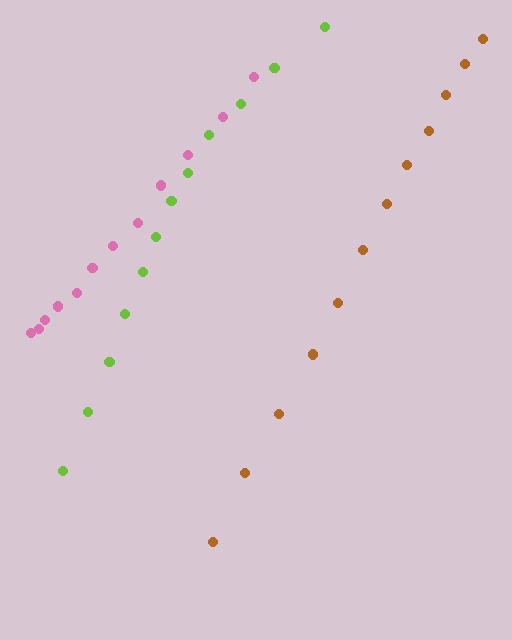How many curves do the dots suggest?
There are 3 distinct paths.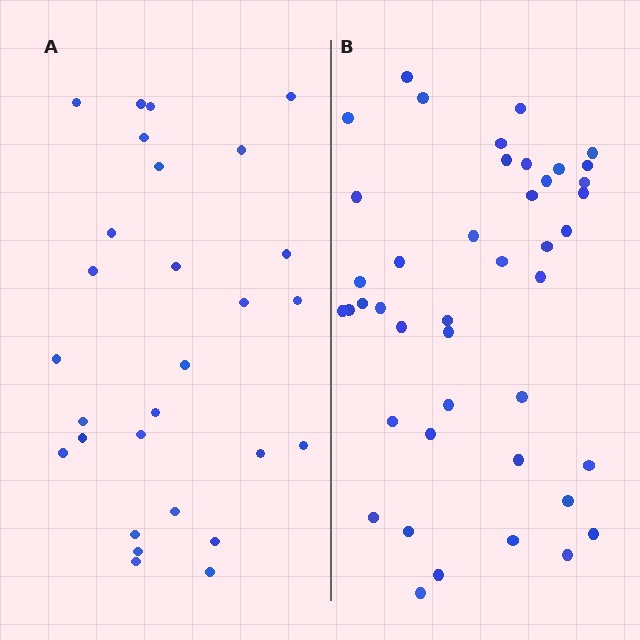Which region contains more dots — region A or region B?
Region B (the right region) has more dots.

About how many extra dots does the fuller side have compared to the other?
Region B has approximately 15 more dots than region A.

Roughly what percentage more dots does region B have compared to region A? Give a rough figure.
About 55% more.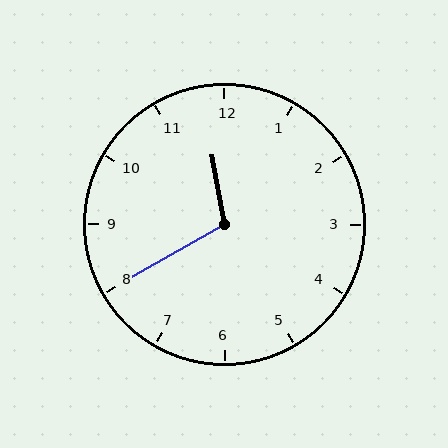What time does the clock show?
11:40.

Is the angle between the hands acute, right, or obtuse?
It is obtuse.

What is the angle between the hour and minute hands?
Approximately 110 degrees.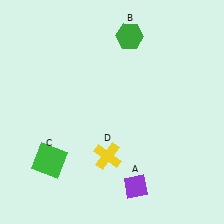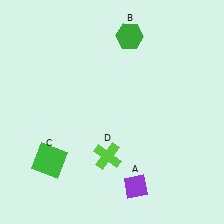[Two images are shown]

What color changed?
The cross (D) changed from yellow in Image 1 to lime in Image 2.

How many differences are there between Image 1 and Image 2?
There is 1 difference between the two images.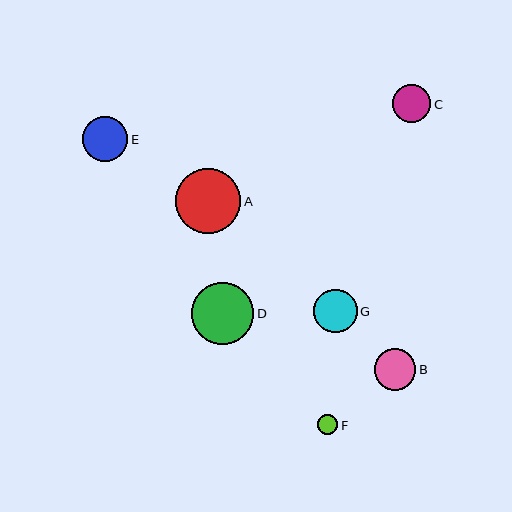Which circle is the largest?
Circle A is the largest with a size of approximately 65 pixels.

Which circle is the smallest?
Circle F is the smallest with a size of approximately 20 pixels.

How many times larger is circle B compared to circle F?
Circle B is approximately 2.1 times the size of circle F.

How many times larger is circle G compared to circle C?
Circle G is approximately 1.1 times the size of circle C.